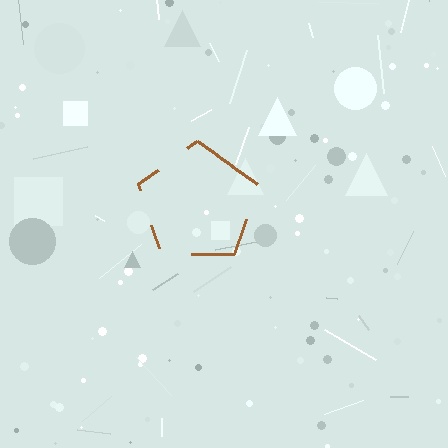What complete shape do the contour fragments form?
The contour fragments form a pentagon.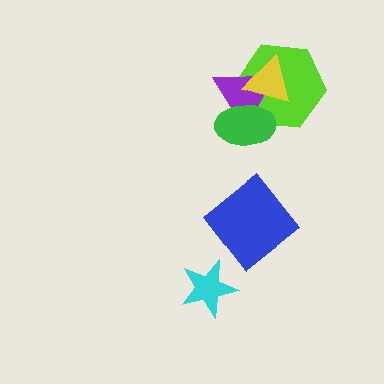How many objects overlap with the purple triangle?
3 objects overlap with the purple triangle.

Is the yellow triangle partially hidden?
No, no other shape covers it.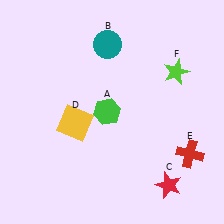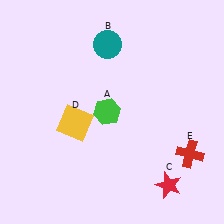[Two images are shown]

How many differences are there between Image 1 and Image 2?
There is 1 difference between the two images.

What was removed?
The lime star (F) was removed in Image 2.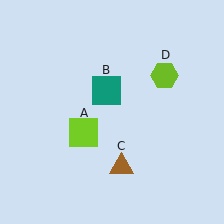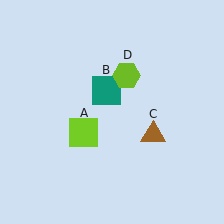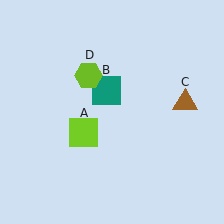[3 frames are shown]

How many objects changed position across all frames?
2 objects changed position: brown triangle (object C), lime hexagon (object D).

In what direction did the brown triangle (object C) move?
The brown triangle (object C) moved up and to the right.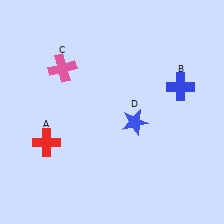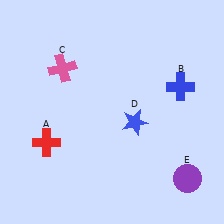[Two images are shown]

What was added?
A purple circle (E) was added in Image 2.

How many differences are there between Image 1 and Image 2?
There is 1 difference between the two images.